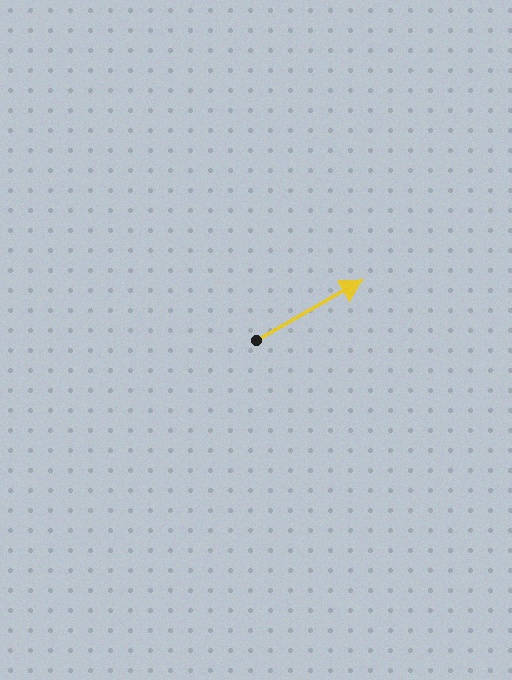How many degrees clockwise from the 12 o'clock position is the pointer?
Approximately 60 degrees.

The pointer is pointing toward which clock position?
Roughly 2 o'clock.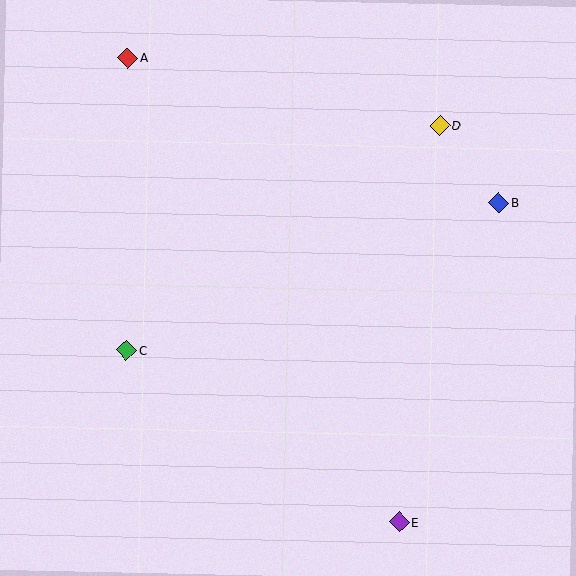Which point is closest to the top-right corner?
Point D is closest to the top-right corner.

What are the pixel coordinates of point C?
Point C is at (127, 350).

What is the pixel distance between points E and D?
The distance between E and D is 399 pixels.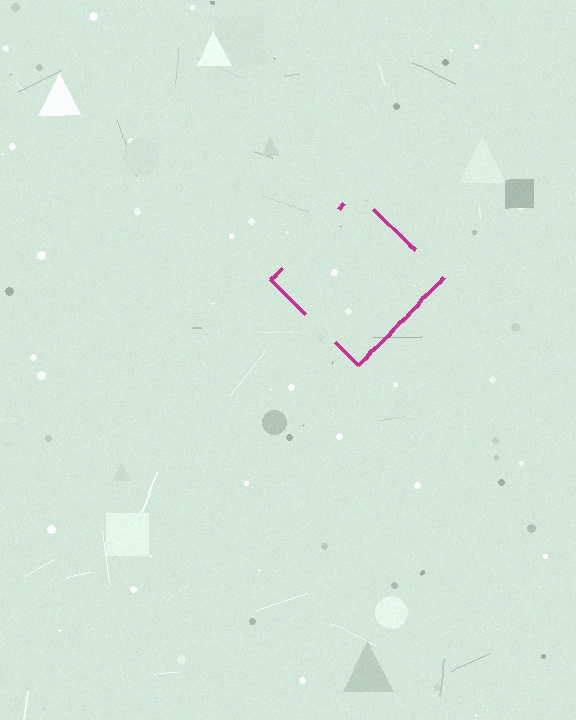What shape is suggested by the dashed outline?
The dashed outline suggests a diamond.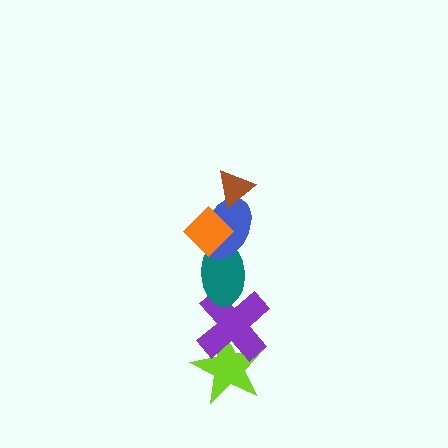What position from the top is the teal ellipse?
The teal ellipse is 4th from the top.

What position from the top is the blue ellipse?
The blue ellipse is 3rd from the top.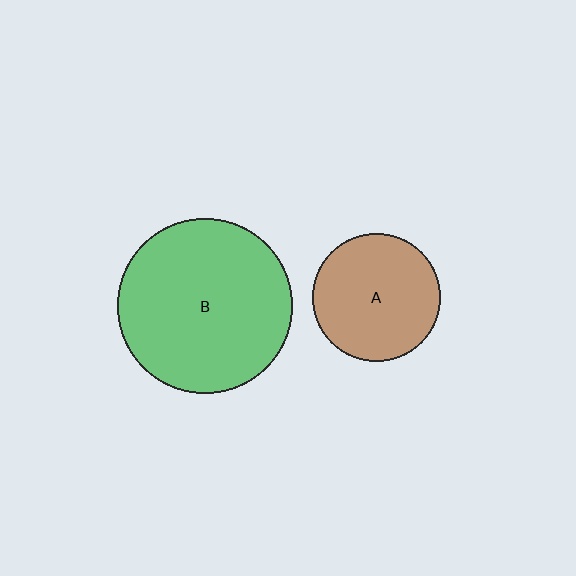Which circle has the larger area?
Circle B (green).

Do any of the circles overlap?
No, none of the circles overlap.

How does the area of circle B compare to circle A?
Approximately 1.9 times.